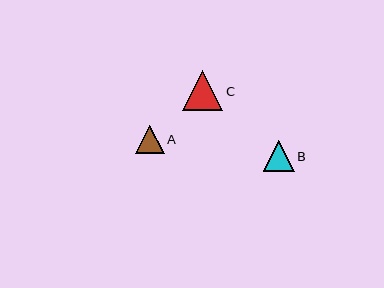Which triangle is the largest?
Triangle C is the largest with a size of approximately 40 pixels.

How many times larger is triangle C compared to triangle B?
Triangle C is approximately 1.3 times the size of triangle B.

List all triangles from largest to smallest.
From largest to smallest: C, B, A.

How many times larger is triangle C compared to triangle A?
Triangle C is approximately 1.4 times the size of triangle A.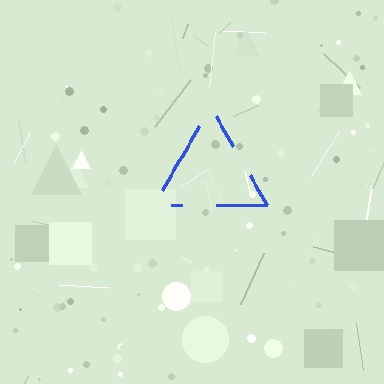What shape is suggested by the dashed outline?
The dashed outline suggests a triangle.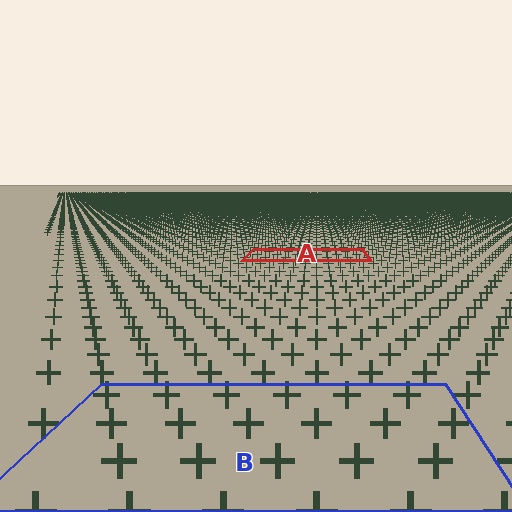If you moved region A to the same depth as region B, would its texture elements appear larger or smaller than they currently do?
They would appear larger. At a closer depth, the same texture elements are projected at a bigger on-screen size.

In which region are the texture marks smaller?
The texture marks are smaller in region A, because it is farther away.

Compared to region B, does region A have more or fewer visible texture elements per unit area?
Region A has more texture elements per unit area — they are packed more densely because it is farther away.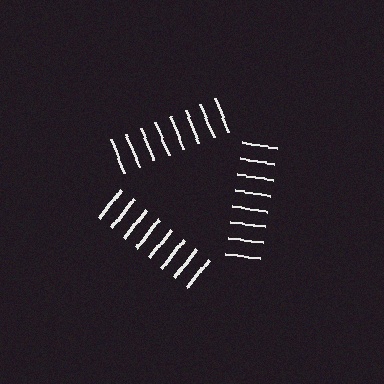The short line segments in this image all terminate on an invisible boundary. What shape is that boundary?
An illusory triangle — the line segments terminate on its edges but no continuous stroke is drawn.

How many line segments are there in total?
24 — 8 along each of the 3 edges.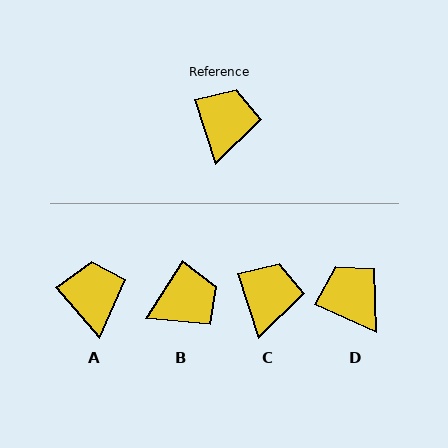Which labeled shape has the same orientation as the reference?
C.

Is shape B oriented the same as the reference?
No, it is off by about 50 degrees.